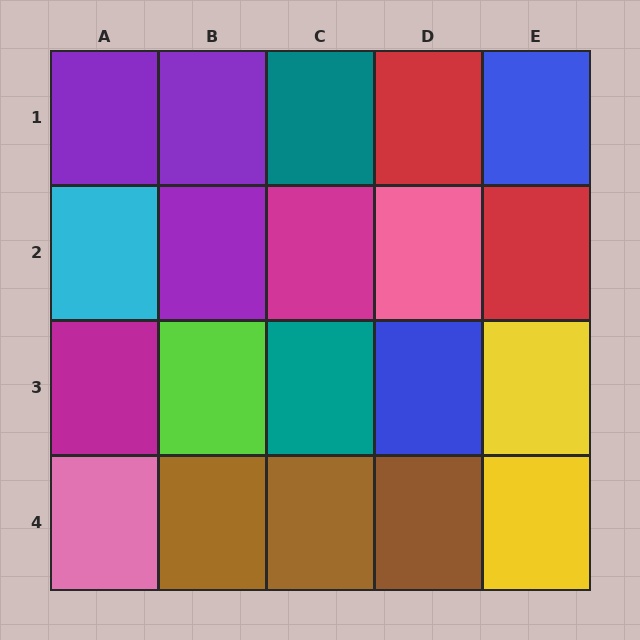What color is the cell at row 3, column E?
Yellow.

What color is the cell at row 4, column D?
Brown.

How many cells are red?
2 cells are red.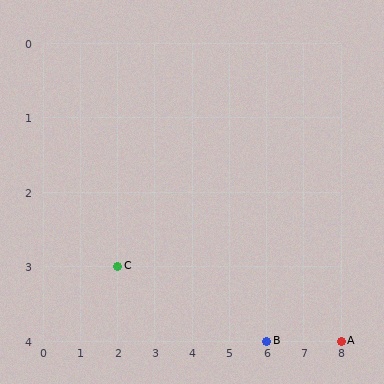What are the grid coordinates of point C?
Point C is at grid coordinates (2, 3).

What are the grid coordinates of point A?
Point A is at grid coordinates (8, 4).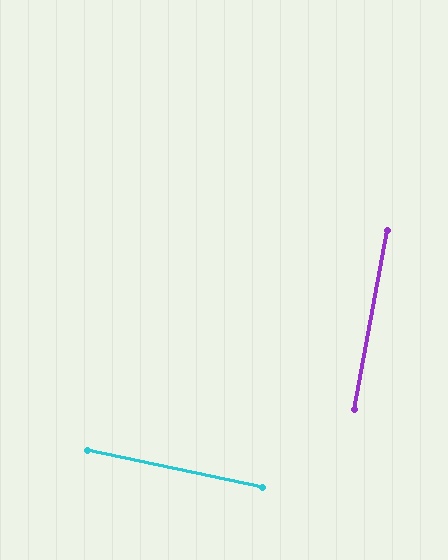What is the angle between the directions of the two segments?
Approximately 89 degrees.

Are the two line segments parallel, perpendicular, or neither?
Perpendicular — they meet at approximately 89°.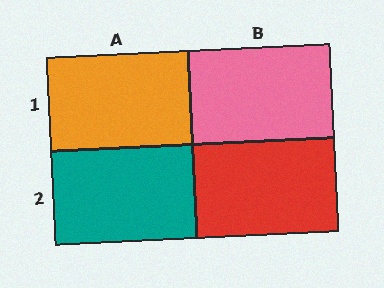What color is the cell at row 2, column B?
Red.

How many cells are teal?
1 cell is teal.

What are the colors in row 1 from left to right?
Orange, pink.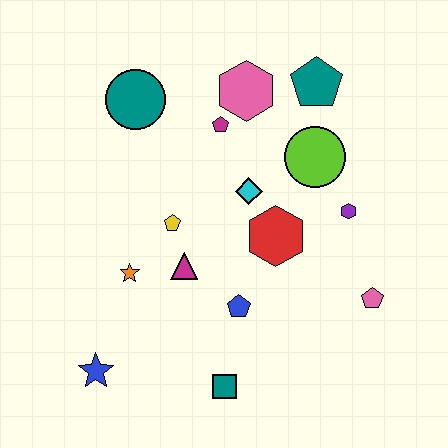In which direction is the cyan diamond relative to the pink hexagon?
The cyan diamond is below the pink hexagon.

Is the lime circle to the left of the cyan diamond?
No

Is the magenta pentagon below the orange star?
No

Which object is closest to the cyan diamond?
The red hexagon is closest to the cyan diamond.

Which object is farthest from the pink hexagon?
The blue star is farthest from the pink hexagon.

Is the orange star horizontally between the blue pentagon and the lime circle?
No